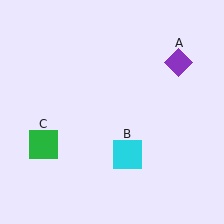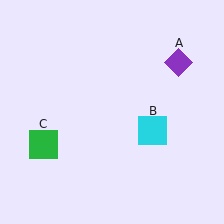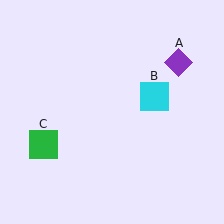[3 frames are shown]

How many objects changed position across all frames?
1 object changed position: cyan square (object B).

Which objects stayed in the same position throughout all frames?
Purple diamond (object A) and green square (object C) remained stationary.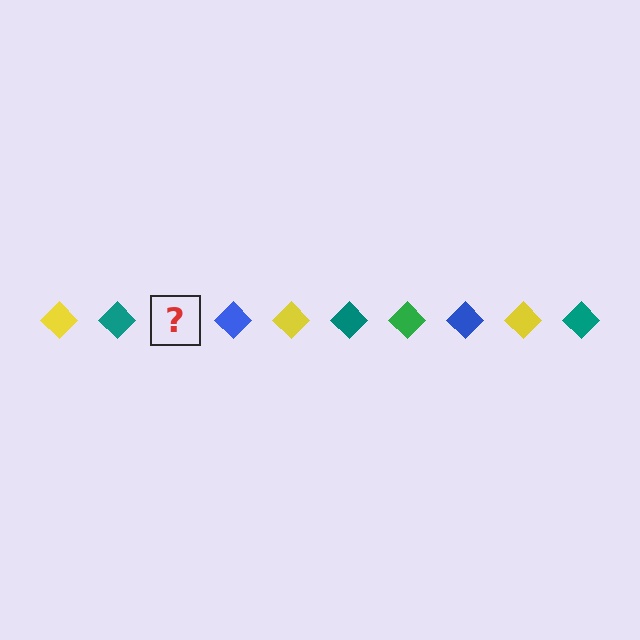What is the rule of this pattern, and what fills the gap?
The rule is that the pattern cycles through yellow, teal, green, blue diamonds. The gap should be filled with a green diamond.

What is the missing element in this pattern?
The missing element is a green diamond.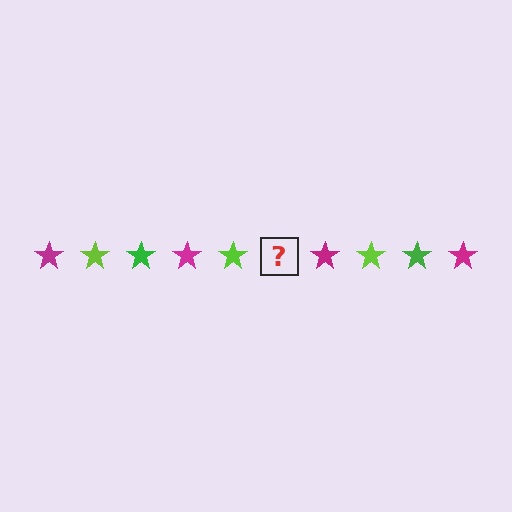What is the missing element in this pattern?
The missing element is a green star.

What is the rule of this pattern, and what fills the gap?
The rule is that the pattern cycles through magenta, lime, green stars. The gap should be filled with a green star.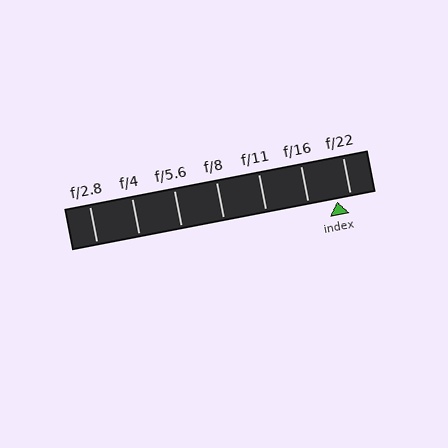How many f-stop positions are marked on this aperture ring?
There are 7 f-stop positions marked.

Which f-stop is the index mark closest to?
The index mark is closest to f/22.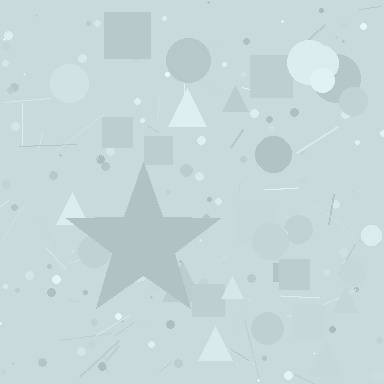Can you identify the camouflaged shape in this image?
The camouflaged shape is a star.